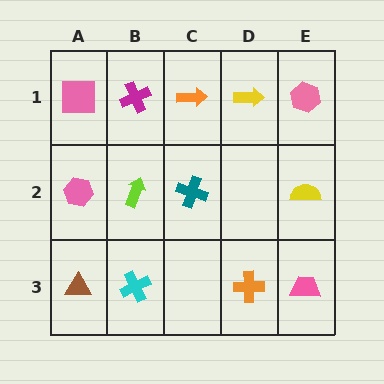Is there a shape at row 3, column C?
No, that cell is empty.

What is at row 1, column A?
A pink square.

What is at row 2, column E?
A yellow semicircle.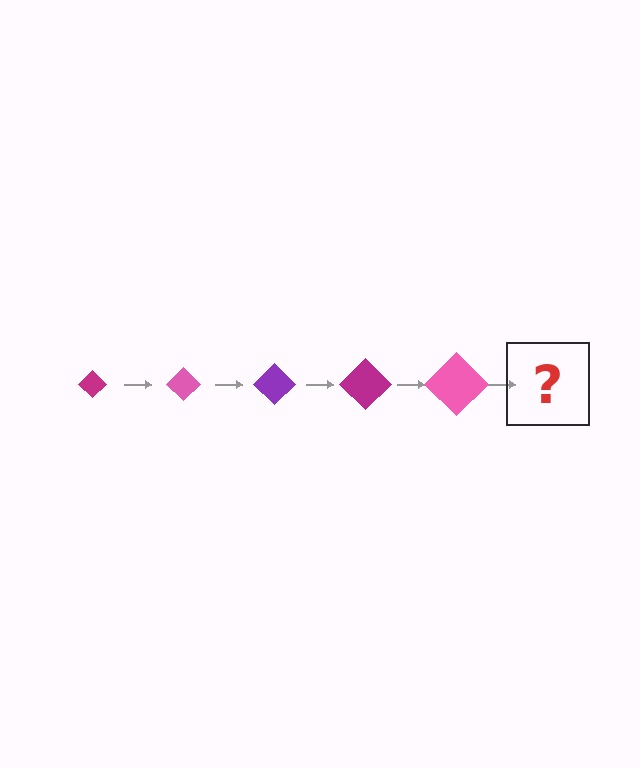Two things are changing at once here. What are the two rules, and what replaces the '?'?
The two rules are that the diamond grows larger each step and the color cycles through magenta, pink, and purple. The '?' should be a purple diamond, larger than the previous one.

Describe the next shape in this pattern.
It should be a purple diamond, larger than the previous one.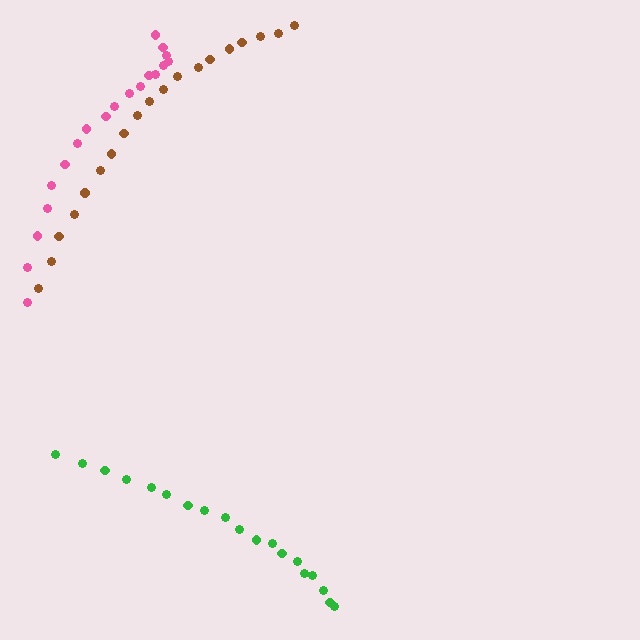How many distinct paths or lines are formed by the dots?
There are 3 distinct paths.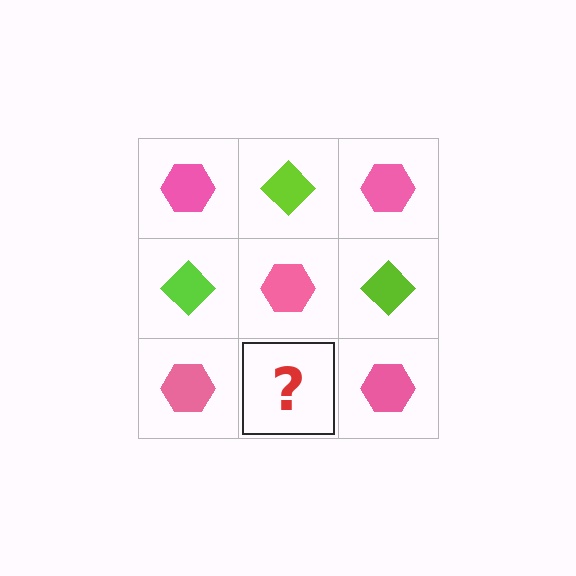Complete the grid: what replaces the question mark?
The question mark should be replaced with a lime diamond.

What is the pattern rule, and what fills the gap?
The rule is that it alternates pink hexagon and lime diamond in a checkerboard pattern. The gap should be filled with a lime diamond.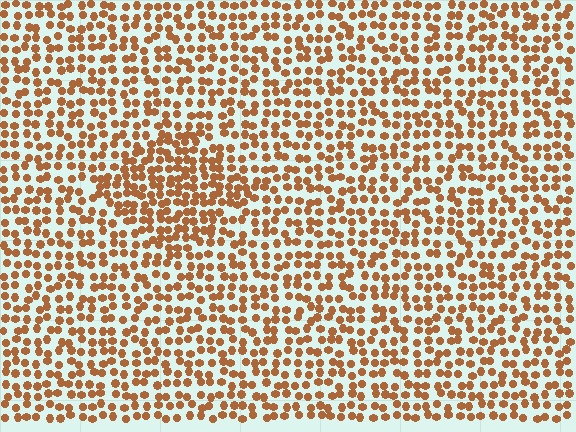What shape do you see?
I see a diamond.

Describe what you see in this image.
The image contains small brown elements arranged at two different densities. A diamond-shaped region is visible where the elements are more densely packed than the surrounding area.